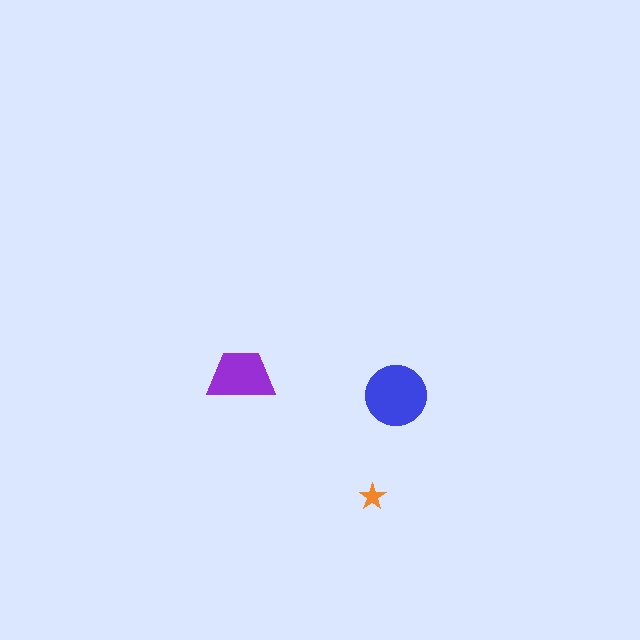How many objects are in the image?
There are 3 objects in the image.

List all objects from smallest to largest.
The orange star, the purple trapezoid, the blue circle.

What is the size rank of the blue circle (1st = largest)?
1st.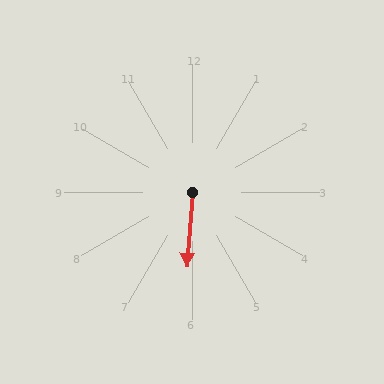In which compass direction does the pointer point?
South.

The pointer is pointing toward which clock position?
Roughly 6 o'clock.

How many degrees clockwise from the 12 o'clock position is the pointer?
Approximately 185 degrees.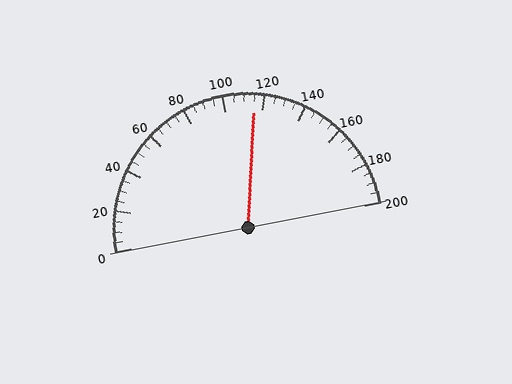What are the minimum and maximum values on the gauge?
The gauge ranges from 0 to 200.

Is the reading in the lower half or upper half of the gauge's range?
The reading is in the upper half of the range (0 to 200).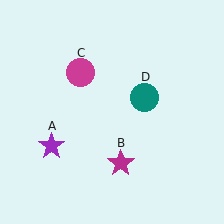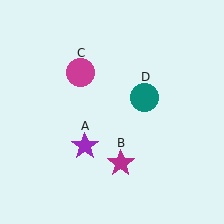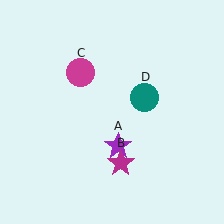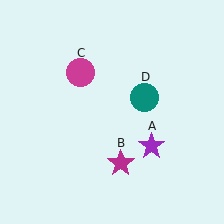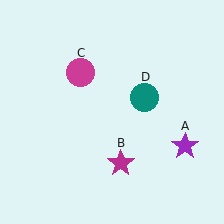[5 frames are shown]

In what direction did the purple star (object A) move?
The purple star (object A) moved right.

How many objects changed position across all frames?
1 object changed position: purple star (object A).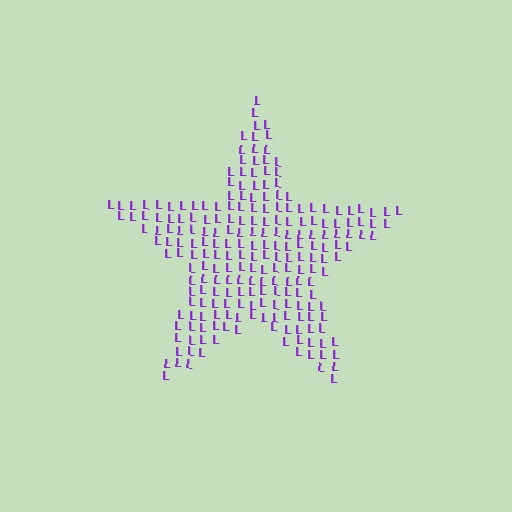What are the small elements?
The small elements are letter L's.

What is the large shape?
The large shape is a star.